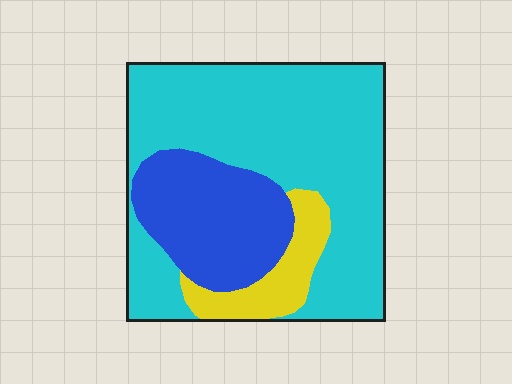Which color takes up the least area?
Yellow, at roughly 10%.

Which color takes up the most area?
Cyan, at roughly 65%.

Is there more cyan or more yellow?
Cyan.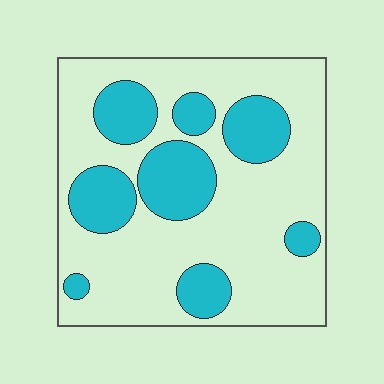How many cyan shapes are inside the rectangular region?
8.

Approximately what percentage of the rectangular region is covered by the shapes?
Approximately 30%.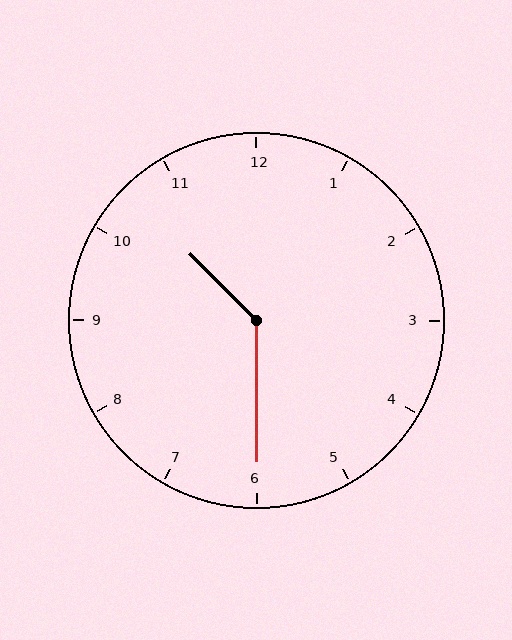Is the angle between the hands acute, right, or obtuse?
It is obtuse.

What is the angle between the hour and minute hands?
Approximately 135 degrees.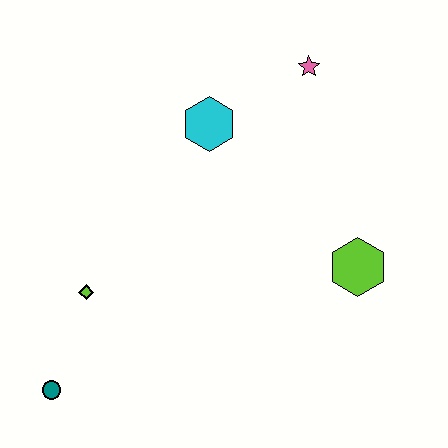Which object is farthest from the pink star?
The teal circle is farthest from the pink star.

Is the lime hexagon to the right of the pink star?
Yes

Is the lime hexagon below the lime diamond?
No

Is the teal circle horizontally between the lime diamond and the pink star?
No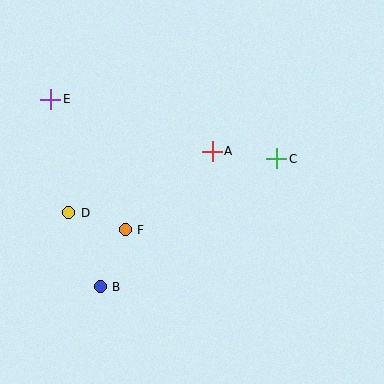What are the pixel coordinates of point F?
Point F is at (125, 230).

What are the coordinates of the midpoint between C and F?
The midpoint between C and F is at (201, 194).